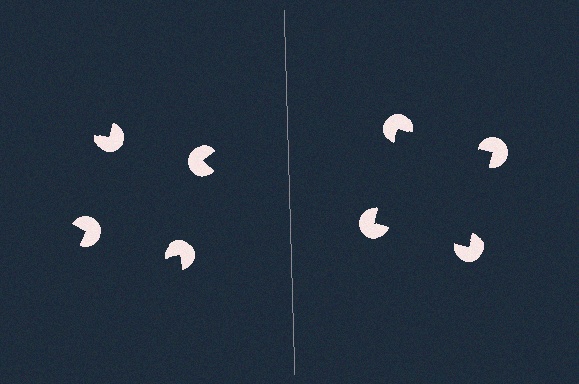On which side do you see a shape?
An illusory square appears on the right side. On the left side the wedge cuts are rotated, so no coherent shape forms.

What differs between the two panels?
The pac-man discs are positioned identically on both sides; only the wedge orientations differ. On the right they align to a square; on the left they are misaligned.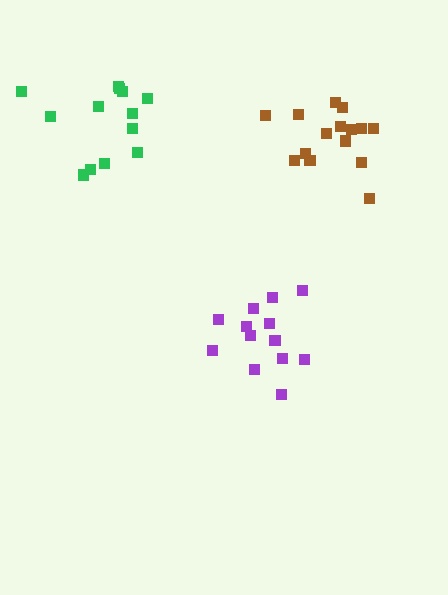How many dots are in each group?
Group 1: 13 dots, Group 2: 13 dots, Group 3: 15 dots (41 total).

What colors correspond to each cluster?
The clusters are colored: green, purple, brown.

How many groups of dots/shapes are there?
There are 3 groups.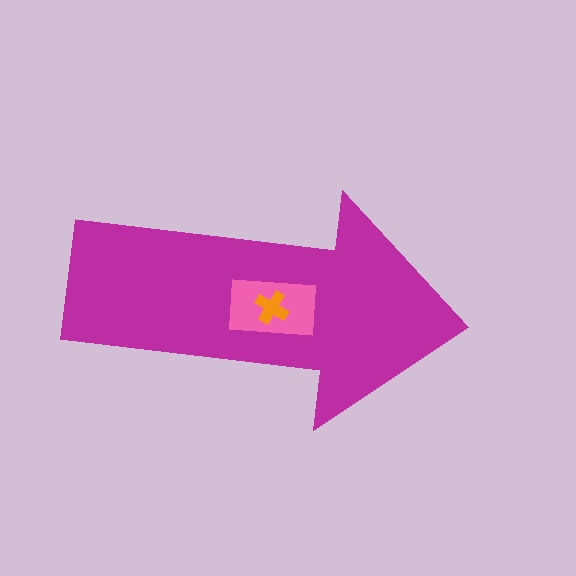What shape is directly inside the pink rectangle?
The orange cross.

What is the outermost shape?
The magenta arrow.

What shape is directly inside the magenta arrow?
The pink rectangle.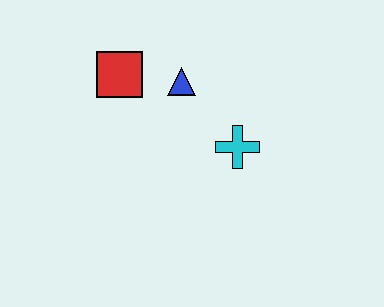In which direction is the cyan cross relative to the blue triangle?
The cyan cross is below the blue triangle.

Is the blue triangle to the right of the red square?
Yes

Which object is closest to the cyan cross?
The blue triangle is closest to the cyan cross.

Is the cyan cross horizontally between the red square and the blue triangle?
No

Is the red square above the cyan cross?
Yes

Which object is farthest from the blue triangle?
The cyan cross is farthest from the blue triangle.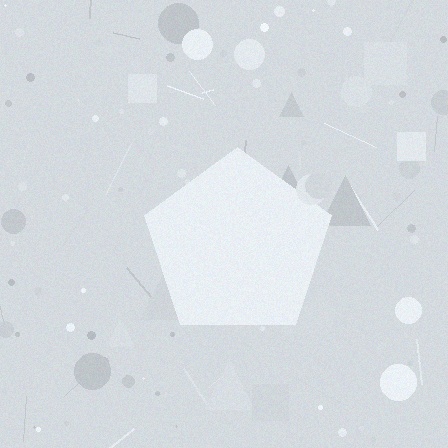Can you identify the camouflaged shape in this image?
The camouflaged shape is a pentagon.